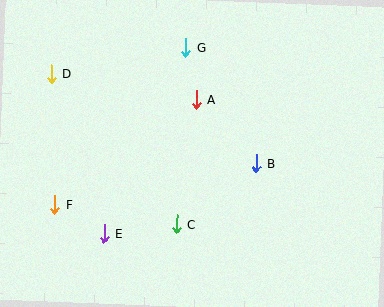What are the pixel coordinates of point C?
Point C is at (177, 224).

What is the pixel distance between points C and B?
The distance between C and B is 100 pixels.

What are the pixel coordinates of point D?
Point D is at (51, 74).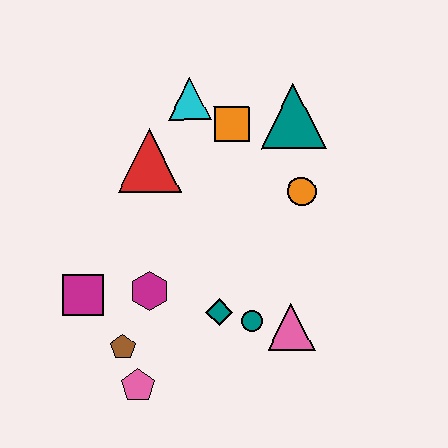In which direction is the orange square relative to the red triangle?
The orange square is to the right of the red triangle.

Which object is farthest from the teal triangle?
The pink pentagon is farthest from the teal triangle.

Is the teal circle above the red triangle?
No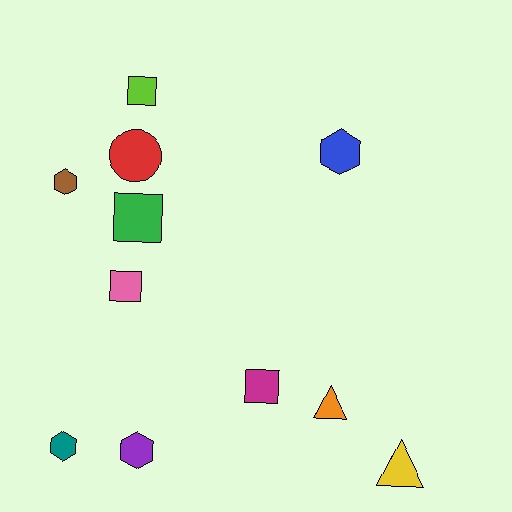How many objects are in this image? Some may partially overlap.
There are 11 objects.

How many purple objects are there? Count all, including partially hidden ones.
There is 1 purple object.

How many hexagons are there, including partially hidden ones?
There are 4 hexagons.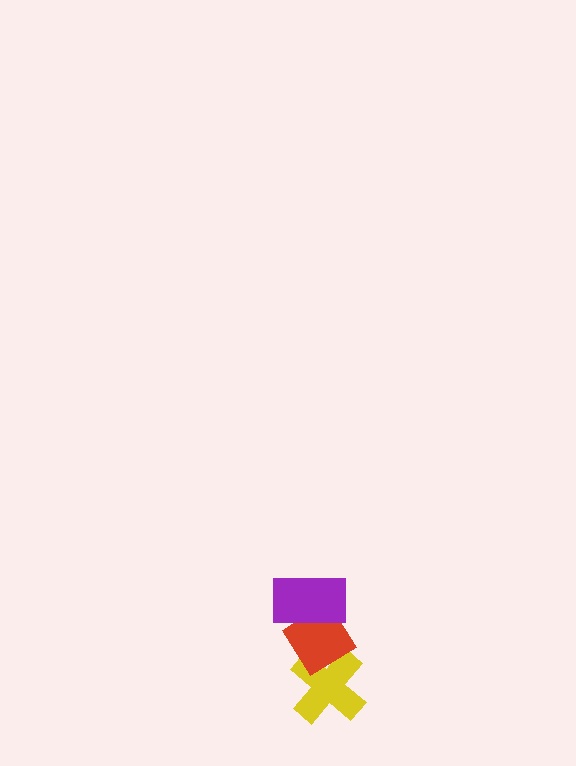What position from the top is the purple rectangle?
The purple rectangle is 1st from the top.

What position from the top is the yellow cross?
The yellow cross is 3rd from the top.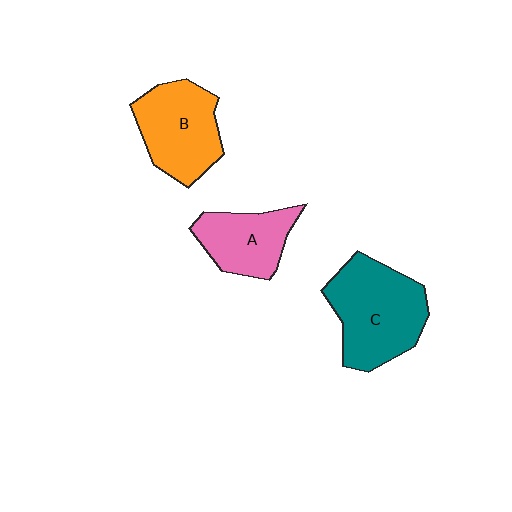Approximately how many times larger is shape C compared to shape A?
Approximately 1.5 times.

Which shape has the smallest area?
Shape A (pink).